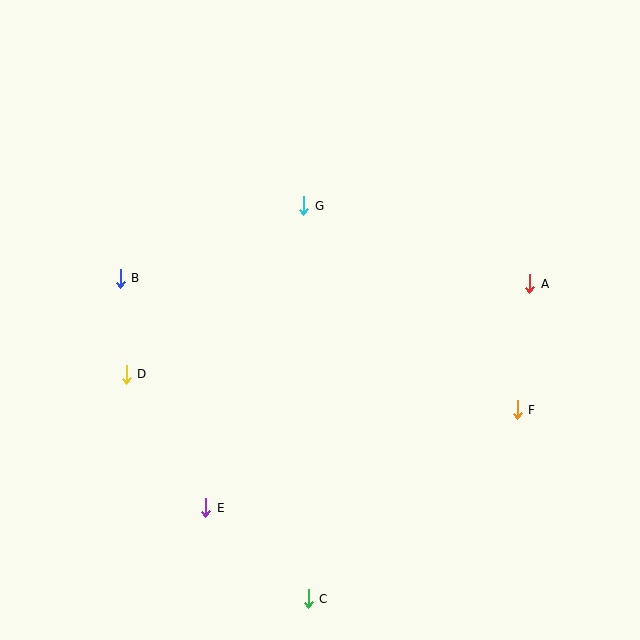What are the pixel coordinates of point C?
Point C is at (308, 599).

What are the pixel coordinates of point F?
Point F is at (517, 410).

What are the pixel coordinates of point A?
Point A is at (530, 284).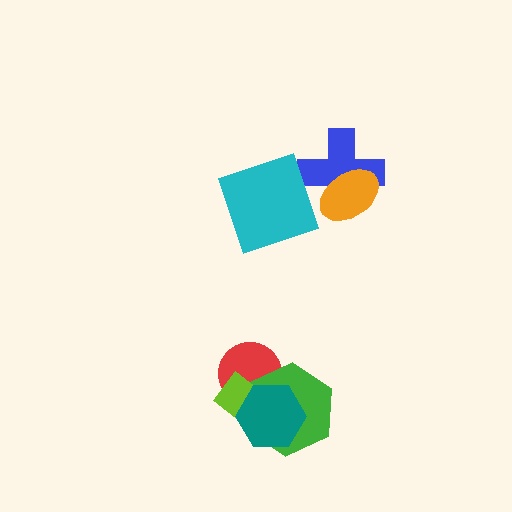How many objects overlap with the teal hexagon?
3 objects overlap with the teal hexagon.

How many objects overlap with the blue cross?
1 object overlaps with the blue cross.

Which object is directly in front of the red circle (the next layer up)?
The green hexagon is directly in front of the red circle.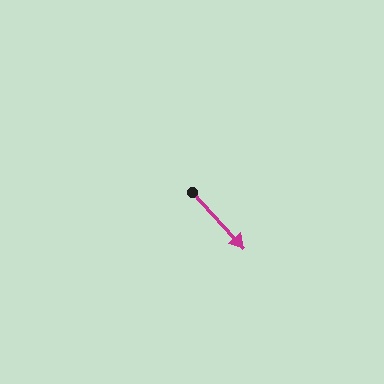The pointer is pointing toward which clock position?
Roughly 5 o'clock.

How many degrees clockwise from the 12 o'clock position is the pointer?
Approximately 137 degrees.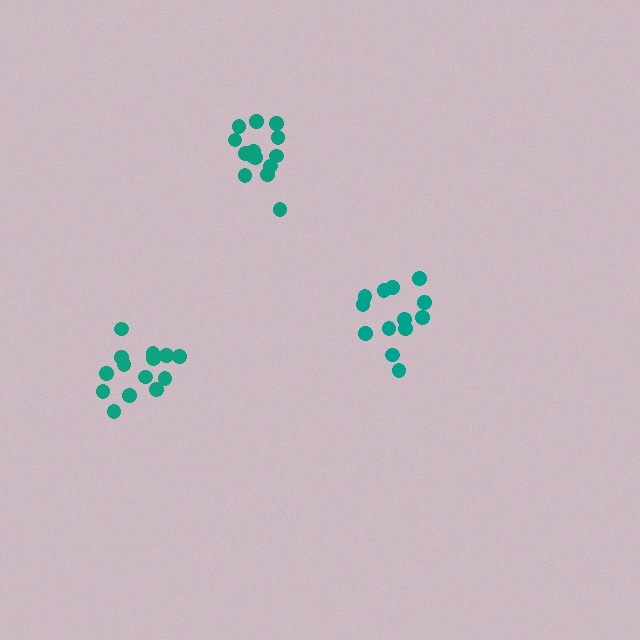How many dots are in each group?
Group 1: 13 dots, Group 2: 14 dots, Group 3: 14 dots (41 total).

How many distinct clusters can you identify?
There are 3 distinct clusters.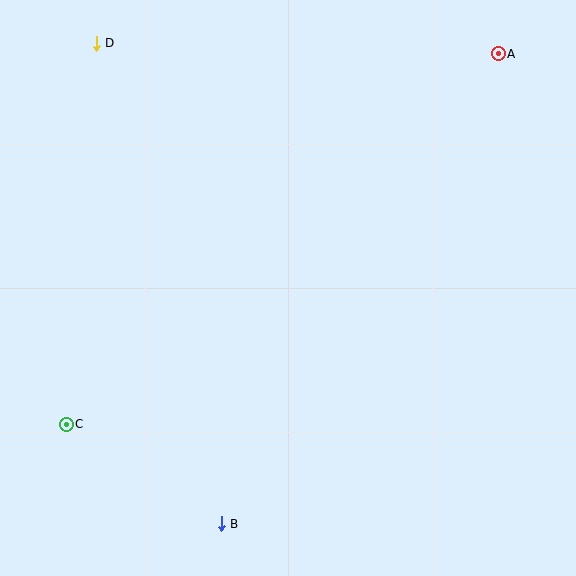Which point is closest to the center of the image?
Point B at (221, 524) is closest to the center.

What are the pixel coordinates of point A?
Point A is at (498, 54).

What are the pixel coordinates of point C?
Point C is at (66, 424).